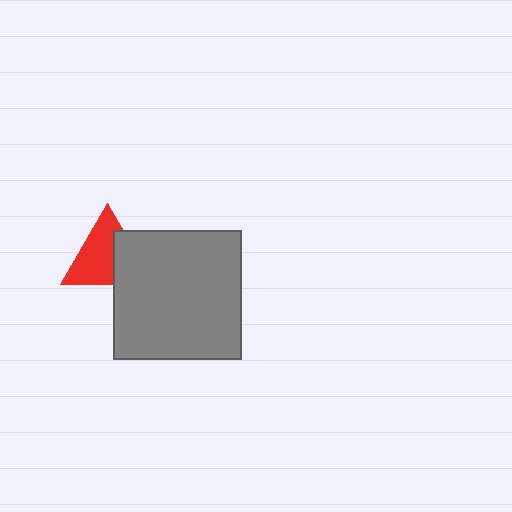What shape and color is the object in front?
The object in front is a gray square.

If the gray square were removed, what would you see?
You would see the complete red triangle.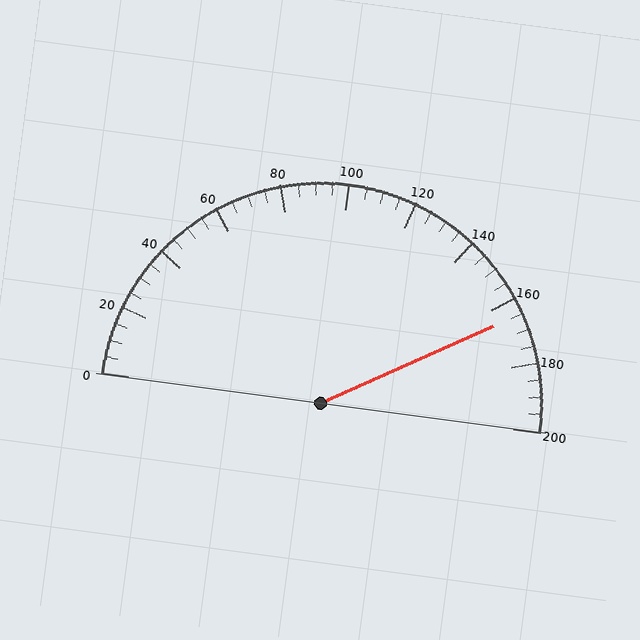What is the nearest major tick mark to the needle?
The nearest major tick mark is 160.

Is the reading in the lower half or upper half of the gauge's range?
The reading is in the upper half of the range (0 to 200).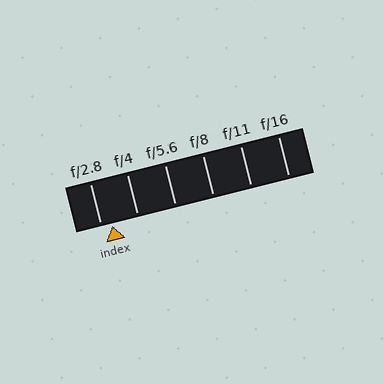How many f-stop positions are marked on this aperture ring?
There are 6 f-stop positions marked.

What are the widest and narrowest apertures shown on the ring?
The widest aperture shown is f/2.8 and the narrowest is f/16.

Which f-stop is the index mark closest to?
The index mark is closest to f/2.8.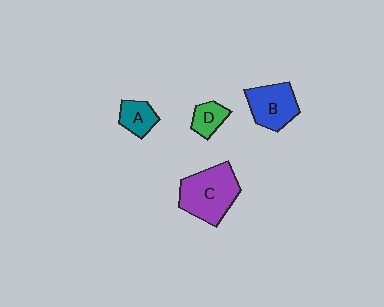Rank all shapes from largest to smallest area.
From largest to smallest: C (purple), B (blue), A (teal), D (green).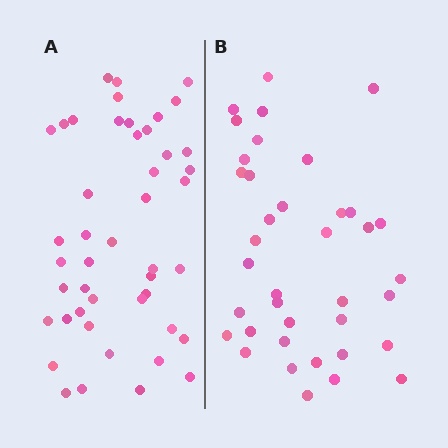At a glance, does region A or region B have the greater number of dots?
Region A (the left region) has more dots.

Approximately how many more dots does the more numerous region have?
Region A has roughly 8 or so more dots than region B.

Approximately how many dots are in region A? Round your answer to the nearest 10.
About 50 dots. (The exact count is 46, which rounds to 50.)